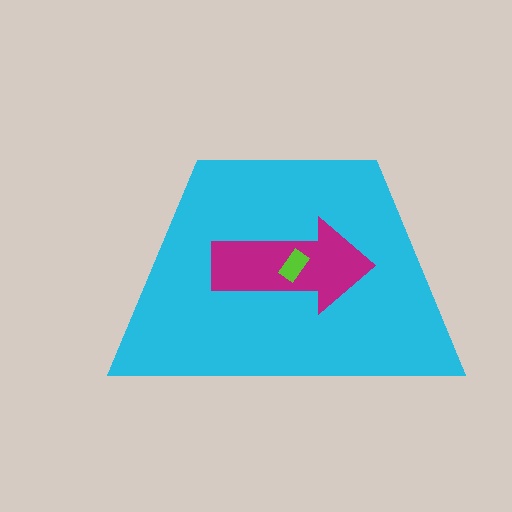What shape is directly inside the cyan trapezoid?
The magenta arrow.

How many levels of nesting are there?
3.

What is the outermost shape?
The cyan trapezoid.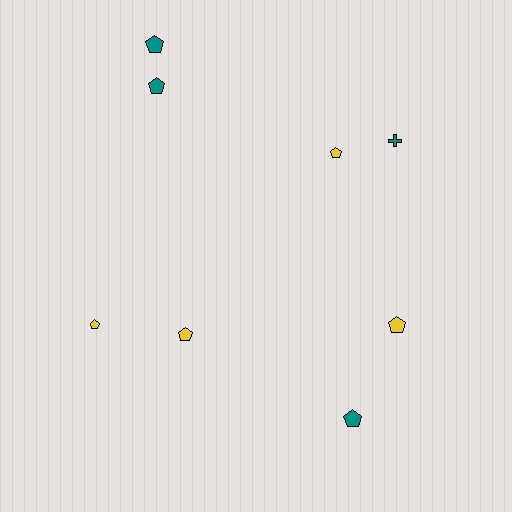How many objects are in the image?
There are 8 objects.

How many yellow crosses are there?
There are no yellow crosses.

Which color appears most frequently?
Teal, with 4 objects.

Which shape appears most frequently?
Pentagon, with 7 objects.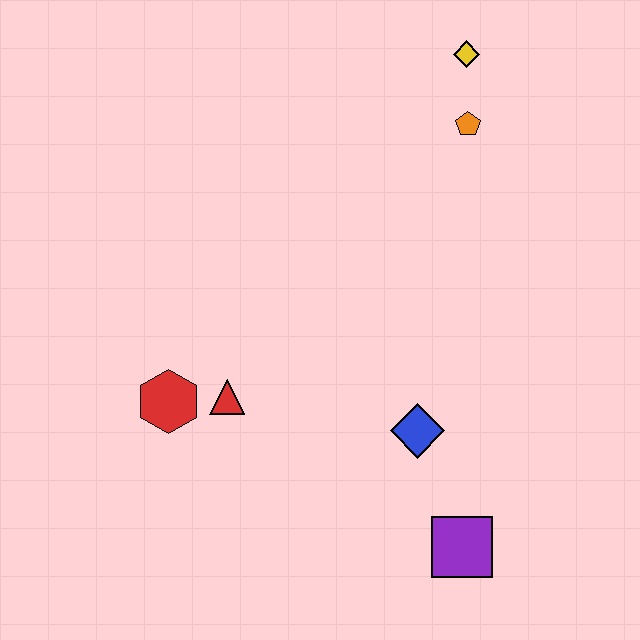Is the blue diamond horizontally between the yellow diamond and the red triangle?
Yes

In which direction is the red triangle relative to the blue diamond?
The red triangle is to the left of the blue diamond.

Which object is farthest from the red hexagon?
The yellow diamond is farthest from the red hexagon.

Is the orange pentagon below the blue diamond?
No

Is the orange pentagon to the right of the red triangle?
Yes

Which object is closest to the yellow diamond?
The orange pentagon is closest to the yellow diamond.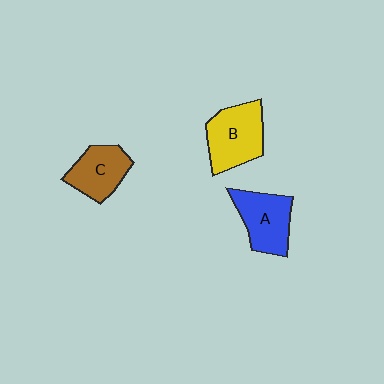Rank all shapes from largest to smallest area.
From largest to smallest: B (yellow), A (blue), C (brown).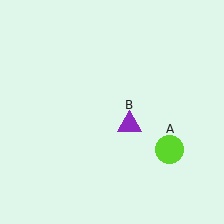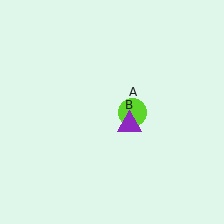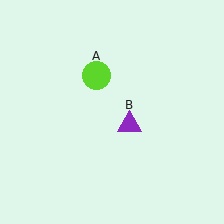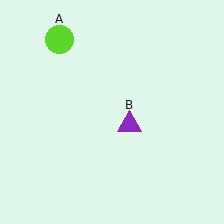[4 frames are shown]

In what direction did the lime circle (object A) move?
The lime circle (object A) moved up and to the left.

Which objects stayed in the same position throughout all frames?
Purple triangle (object B) remained stationary.